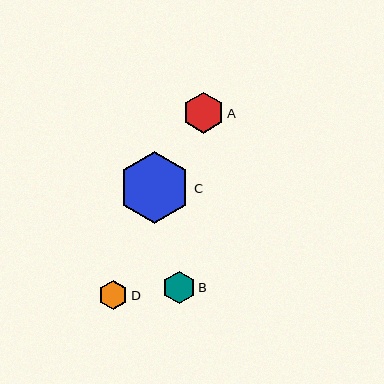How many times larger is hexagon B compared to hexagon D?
Hexagon B is approximately 1.1 times the size of hexagon D.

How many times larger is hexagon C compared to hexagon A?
Hexagon C is approximately 1.8 times the size of hexagon A.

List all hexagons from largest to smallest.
From largest to smallest: C, A, B, D.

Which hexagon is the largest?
Hexagon C is the largest with a size of approximately 72 pixels.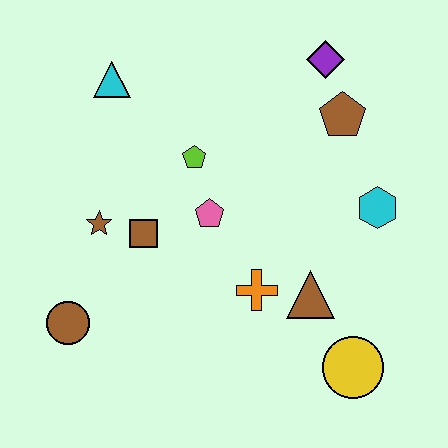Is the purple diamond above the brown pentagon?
Yes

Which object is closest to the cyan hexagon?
The brown pentagon is closest to the cyan hexagon.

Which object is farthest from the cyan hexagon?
The brown circle is farthest from the cyan hexagon.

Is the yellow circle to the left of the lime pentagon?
No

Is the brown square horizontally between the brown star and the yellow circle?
Yes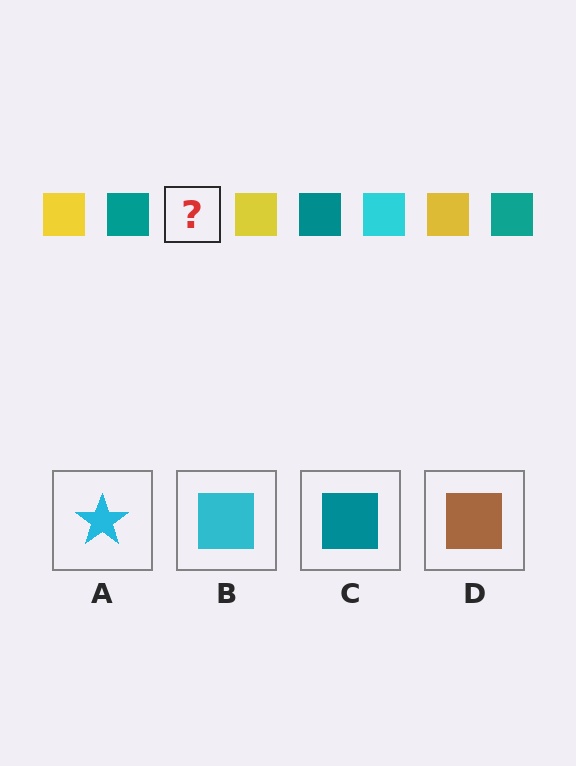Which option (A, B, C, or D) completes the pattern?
B.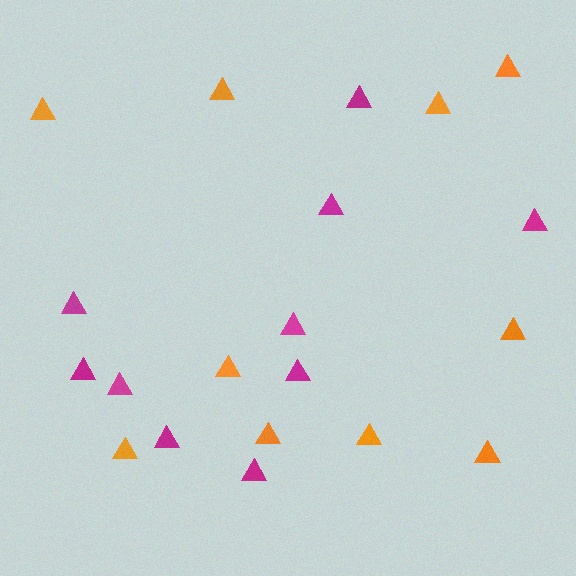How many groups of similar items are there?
There are 2 groups: one group of magenta triangles (10) and one group of orange triangles (10).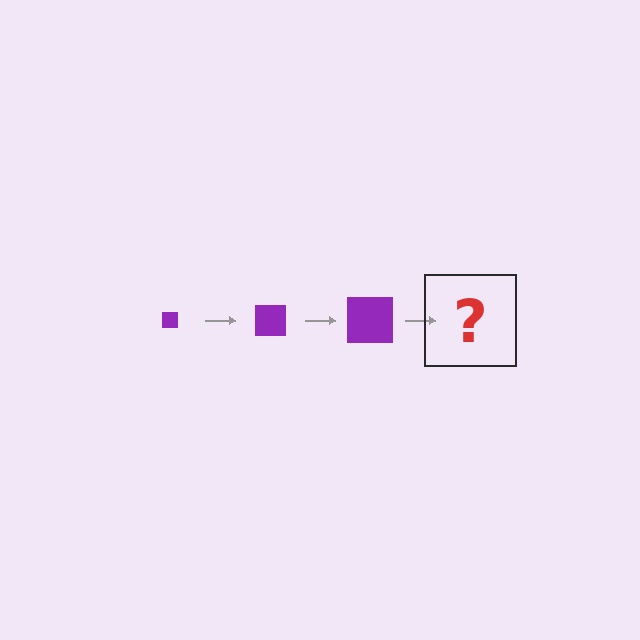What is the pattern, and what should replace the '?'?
The pattern is that the square gets progressively larger each step. The '?' should be a purple square, larger than the previous one.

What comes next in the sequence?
The next element should be a purple square, larger than the previous one.